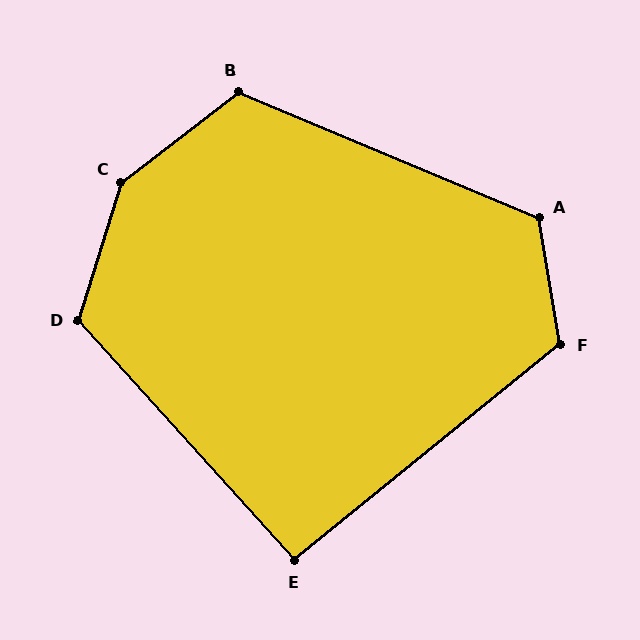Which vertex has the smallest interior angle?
E, at approximately 93 degrees.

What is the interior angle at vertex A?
Approximately 122 degrees (obtuse).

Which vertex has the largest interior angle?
C, at approximately 145 degrees.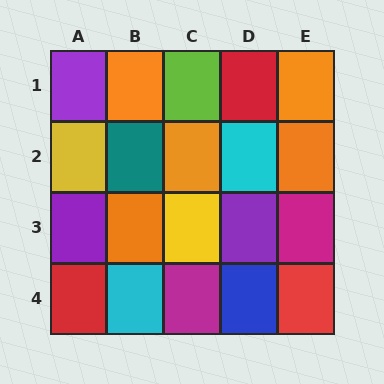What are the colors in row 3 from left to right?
Purple, orange, yellow, purple, magenta.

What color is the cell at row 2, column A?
Yellow.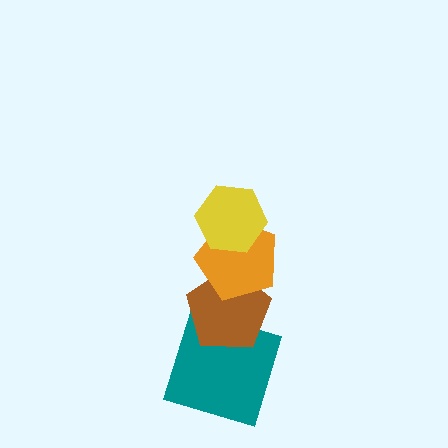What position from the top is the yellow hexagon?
The yellow hexagon is 1st from the top.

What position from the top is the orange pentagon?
The orange pentagon is 2nd from the top.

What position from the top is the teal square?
The teal square is 4th from the top.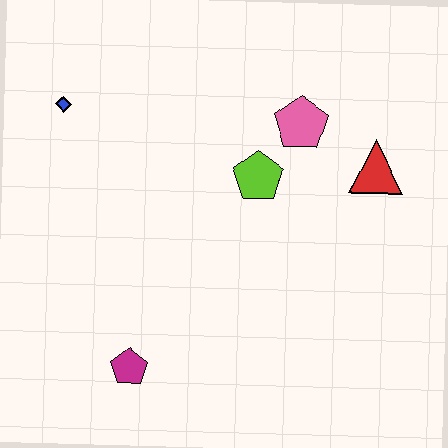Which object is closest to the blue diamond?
The lime pentagon is closest to the blue diamond.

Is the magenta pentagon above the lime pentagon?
No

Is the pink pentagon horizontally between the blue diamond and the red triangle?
Yes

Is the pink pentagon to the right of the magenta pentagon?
Yes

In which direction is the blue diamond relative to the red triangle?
The blue diamond is to the left of the red triangle.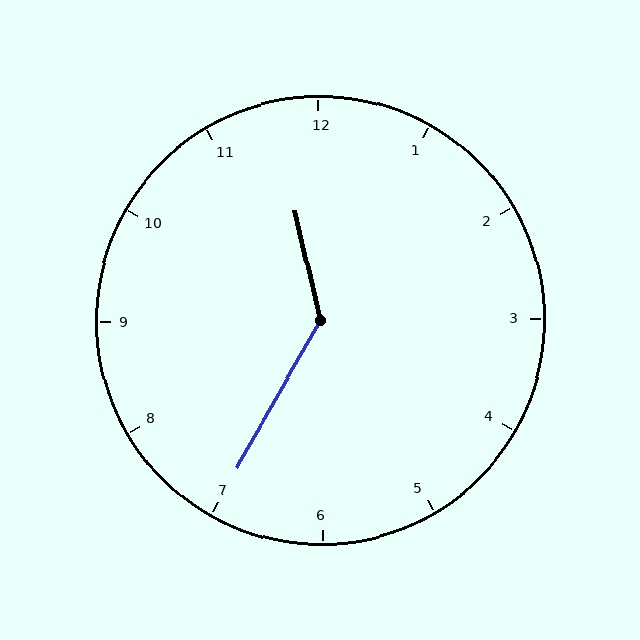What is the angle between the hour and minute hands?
Approximately 138 degrees.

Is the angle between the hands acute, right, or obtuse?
It is obtuse.